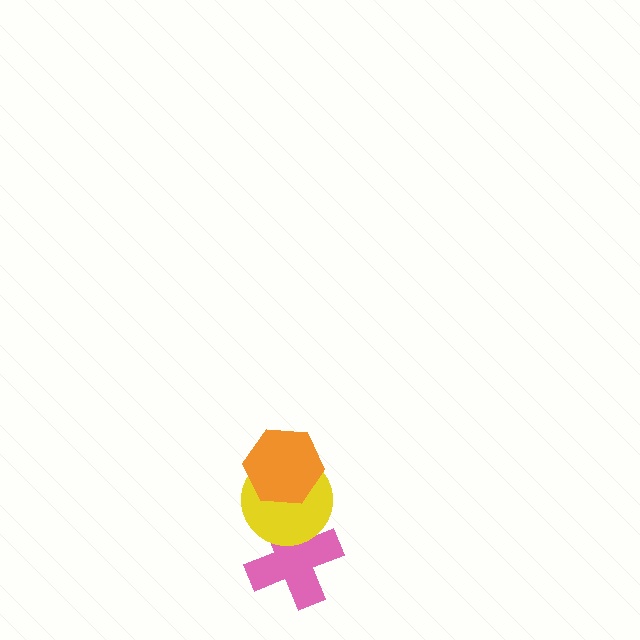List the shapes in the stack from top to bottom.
From top to bottom: the orange hexagon, the yellow circle, the pink cross.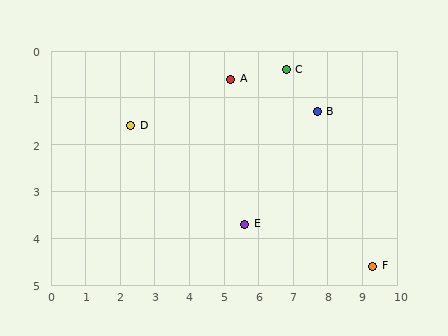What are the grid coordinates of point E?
Point E is at approximately (5.6, 3.7).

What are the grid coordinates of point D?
Point D is at approximately (2.3, 1.6).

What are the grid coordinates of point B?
Point B is at approximately (7.7, 1.3).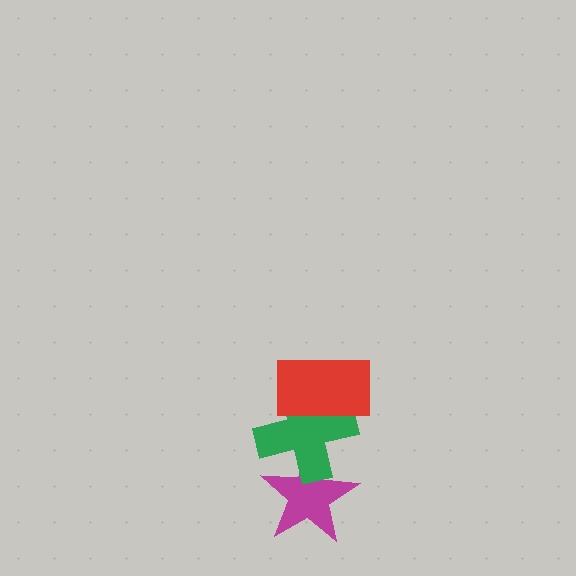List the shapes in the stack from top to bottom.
From top to bottom: the red rectangle, the green cross, the magenta star.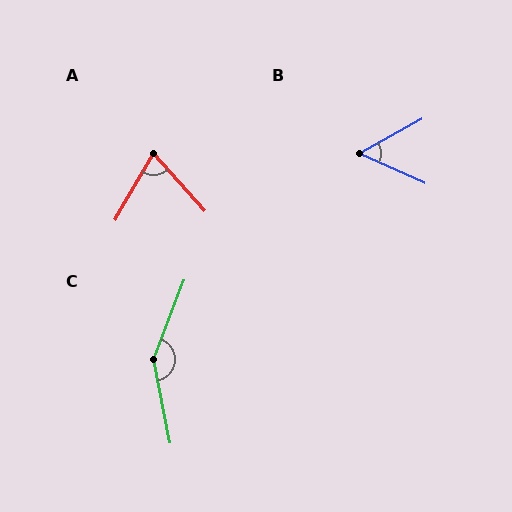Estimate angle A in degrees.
Approximately 72 degrees.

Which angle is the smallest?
B, at approximately 53 degrees.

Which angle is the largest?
C, at approximately 148 degrees.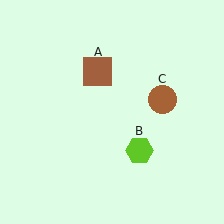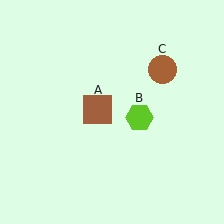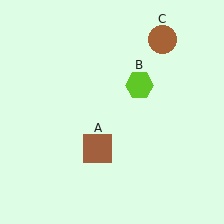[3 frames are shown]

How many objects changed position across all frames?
3 objects changed position: brown square (object A), lime hexagon (object B), brown circle (object C).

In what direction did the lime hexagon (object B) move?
The lime hexagon (object B) moved up.